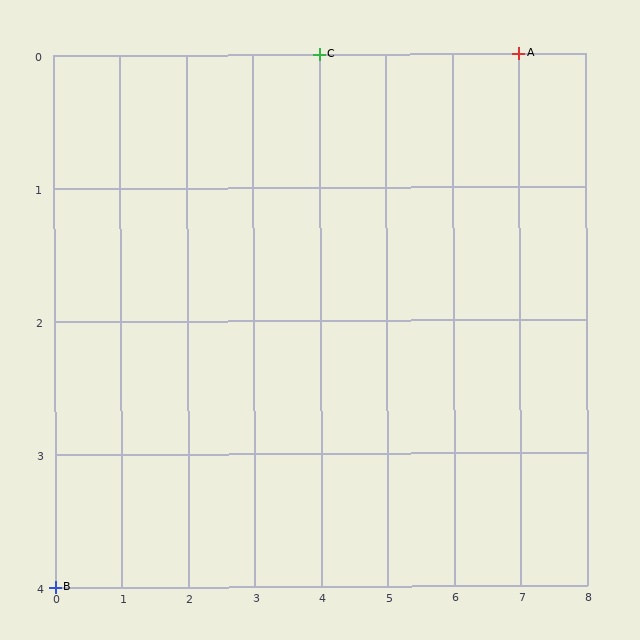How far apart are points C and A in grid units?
Points C and A are 3 columns apart.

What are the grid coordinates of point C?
Point C is at grid coordinates (4, 0).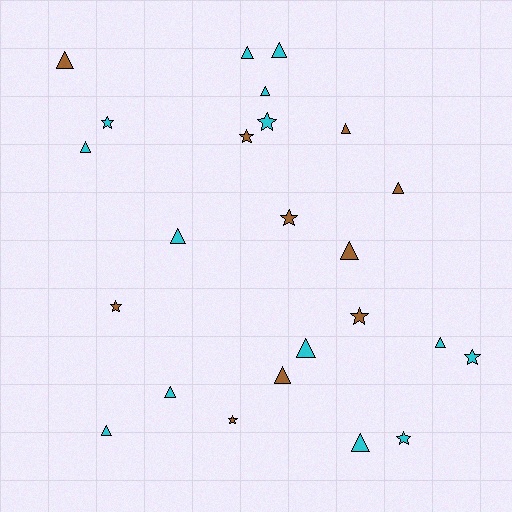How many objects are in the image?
There are 24 objects.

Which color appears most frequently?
Cyan, with 14 objects.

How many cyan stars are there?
There are 4 cyan stars.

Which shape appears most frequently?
Triangle, with 15 objects.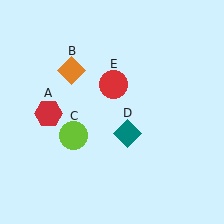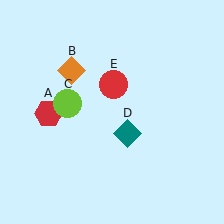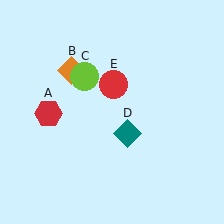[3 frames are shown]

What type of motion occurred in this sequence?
The lime circle (object C) rotated clockwise around the center of the scene.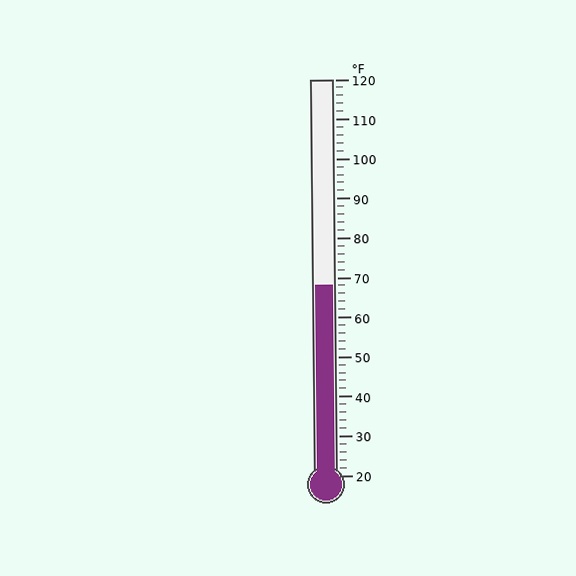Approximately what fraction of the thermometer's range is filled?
The thermometer is filled to approximately 50% of its range.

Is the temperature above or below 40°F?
The temperature is above 40°F.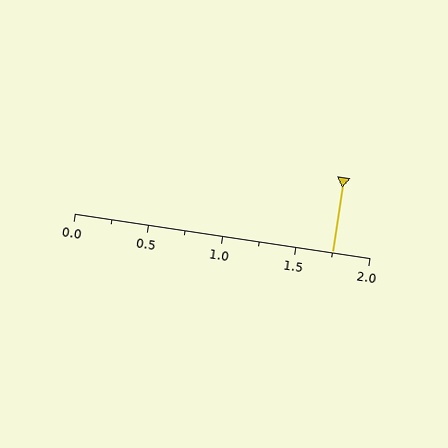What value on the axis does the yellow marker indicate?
The marker indicates approximately 1.75.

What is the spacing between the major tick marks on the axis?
The major ticks are spaced 0.5 apart.